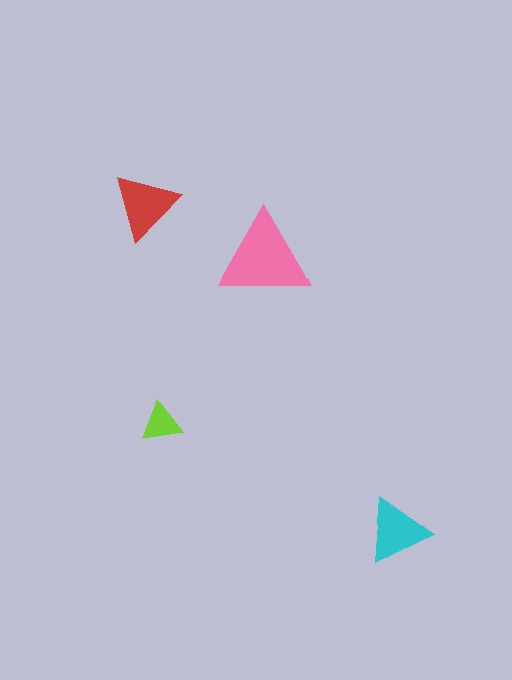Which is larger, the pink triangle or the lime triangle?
The pink one.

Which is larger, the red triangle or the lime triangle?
The red one.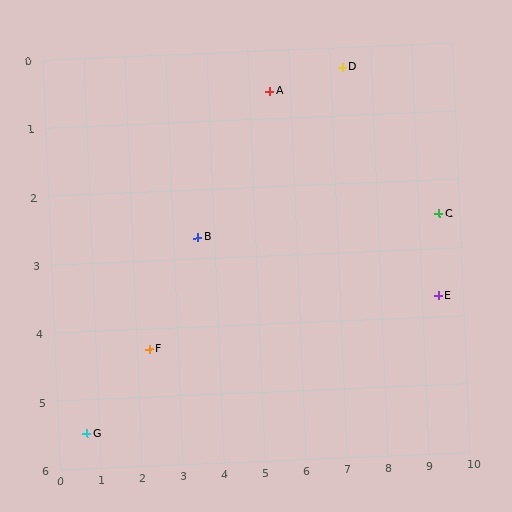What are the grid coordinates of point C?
Point C is at approximately (9.5, 2.5).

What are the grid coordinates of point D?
Point D is at approximately (7.3, 0.3).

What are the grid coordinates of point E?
Point E is at approximately (9.4, 3.7).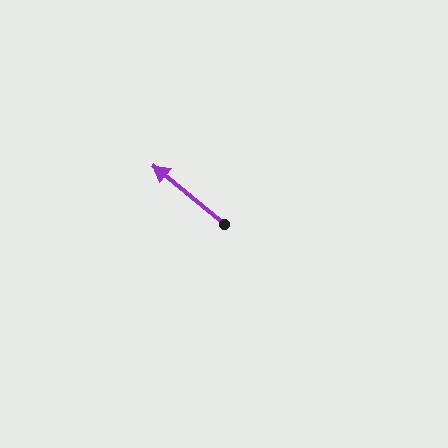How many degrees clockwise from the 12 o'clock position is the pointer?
Approximately 309 degrees.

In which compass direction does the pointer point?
Northwest.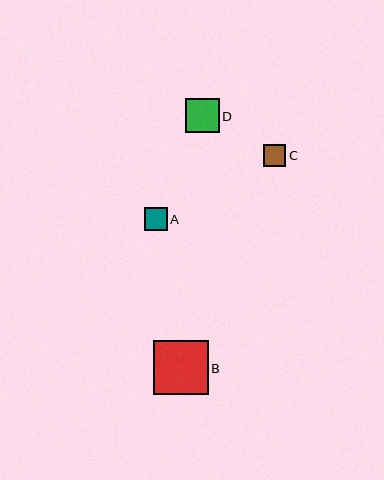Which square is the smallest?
Square C is the smallest with a size of approximately 22 pixels.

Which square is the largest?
Square B is the largest with a size of approximately 54 pixels.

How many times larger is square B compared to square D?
Square B is approximately 1.6 times the size of square D.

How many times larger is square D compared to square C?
Square D is approximately 1.5 times the size of square C.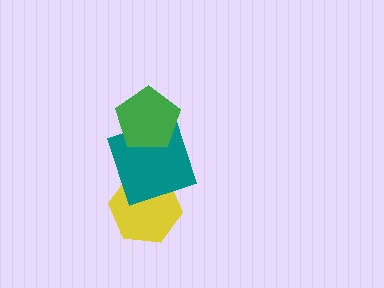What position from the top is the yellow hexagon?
The yellow hexagon is 3rd from the top.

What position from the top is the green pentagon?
The green pentagon is 1st from the top.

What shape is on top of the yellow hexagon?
The teal square is on top of the yellow hexagon.